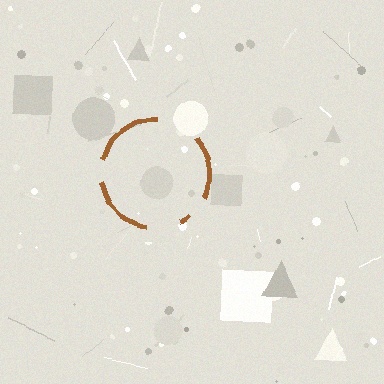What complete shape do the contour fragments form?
The contour fragments form a circle.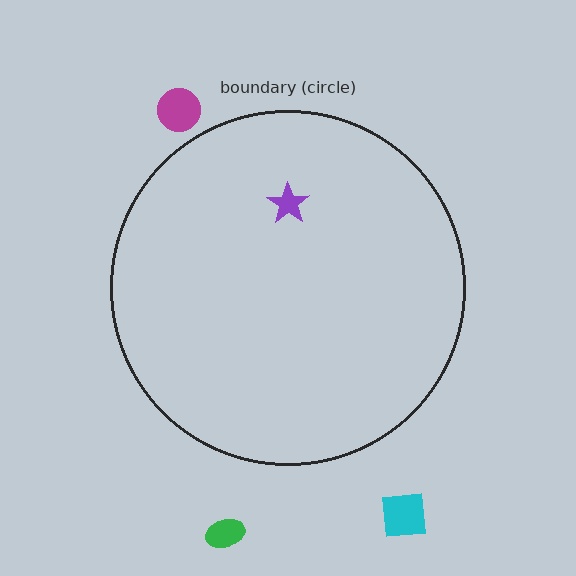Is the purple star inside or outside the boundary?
Inside.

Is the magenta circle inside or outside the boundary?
Outside.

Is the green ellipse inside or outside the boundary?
Outside.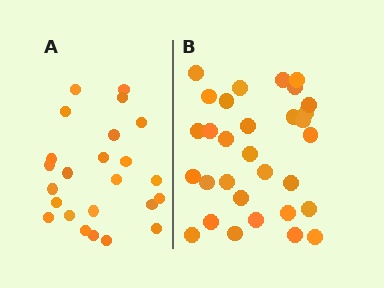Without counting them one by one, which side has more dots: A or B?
Region B (the right region) has more dots.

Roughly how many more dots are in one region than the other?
Region B has roughly 8 or so more dots than region A.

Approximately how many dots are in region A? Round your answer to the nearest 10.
About 20 dots. (The exact count is 24, which rounds to 20.)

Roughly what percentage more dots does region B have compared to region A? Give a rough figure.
About 30% more.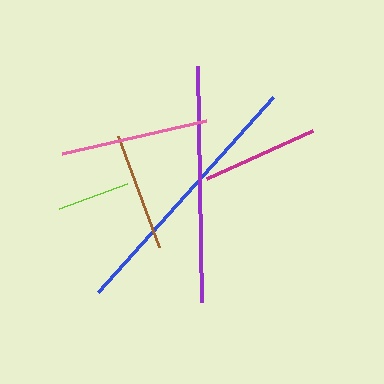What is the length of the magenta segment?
The magenta segment is approximately 117 pixels long.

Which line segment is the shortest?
The lime line is the shortest at approximately 73 pixels.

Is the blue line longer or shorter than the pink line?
The blue line is longer than the pink line.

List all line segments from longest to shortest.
From longest to shortest: blue, purple, pink, brown, magenta, lime.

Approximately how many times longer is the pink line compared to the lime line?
The pink line is approximately 2.0 times the length of the lime line.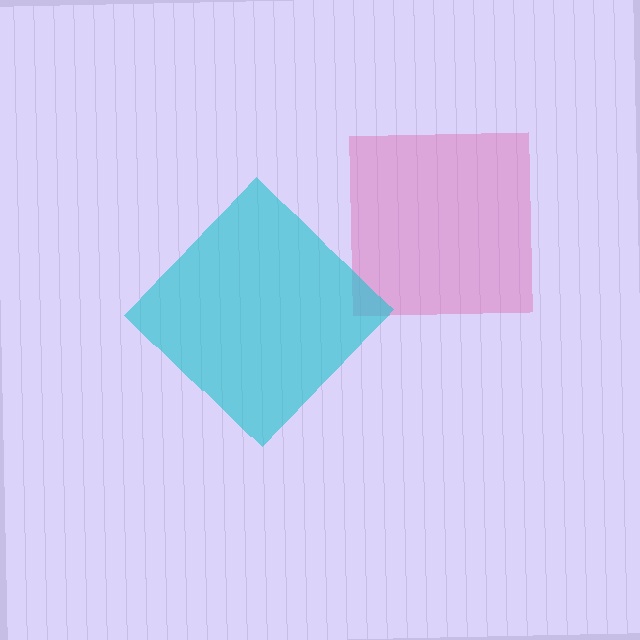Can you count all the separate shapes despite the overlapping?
Yes, there are 2 separate shapes.